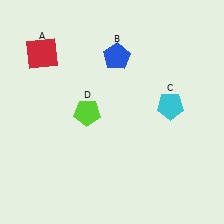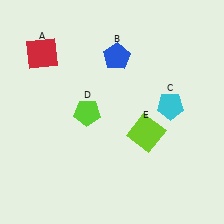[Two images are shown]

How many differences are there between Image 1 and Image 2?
There is 1 difference between the two images.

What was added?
A lime square (E) was added in Image 2.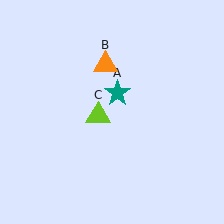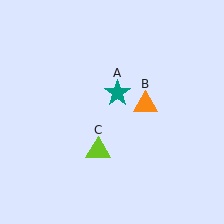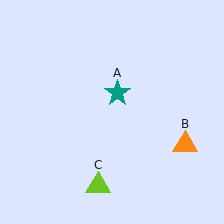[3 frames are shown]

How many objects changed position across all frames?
2 objects changed position: orange triangle (object B), lime triangle (object C).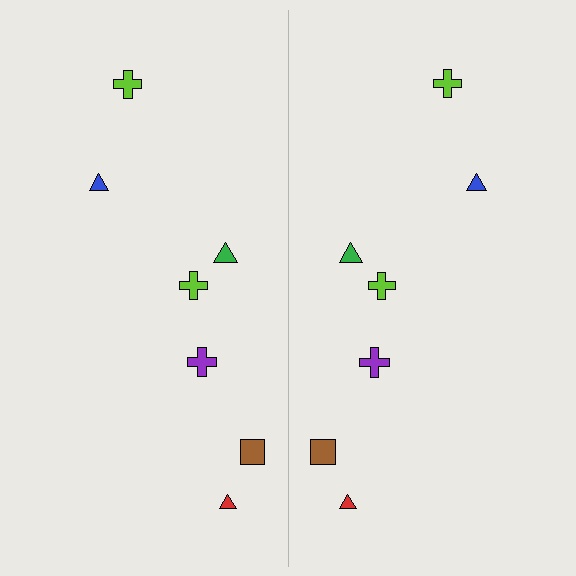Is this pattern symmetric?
Yes, this pattern has bilateral (reflection) symmetry.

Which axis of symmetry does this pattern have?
The pattern has a vertical axis of symmetry running through the center of the image.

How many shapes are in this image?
There are 14 shapes in this image.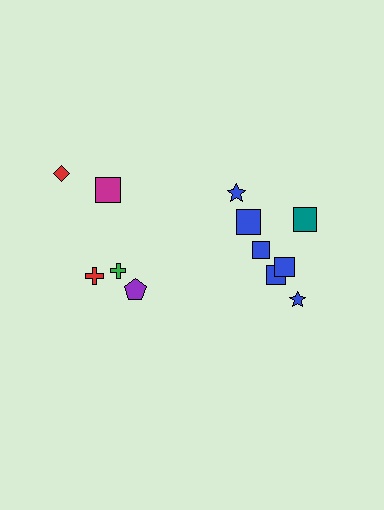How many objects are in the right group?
There are 7 objects.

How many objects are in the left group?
There are 5 objects.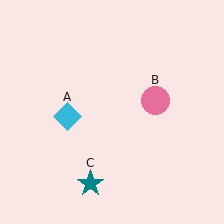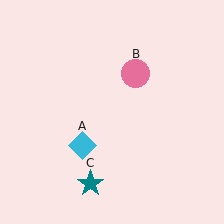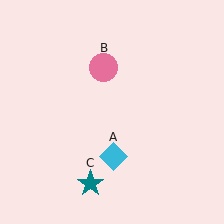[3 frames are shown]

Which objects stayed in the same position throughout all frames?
Teal star (object C) remained stationary.